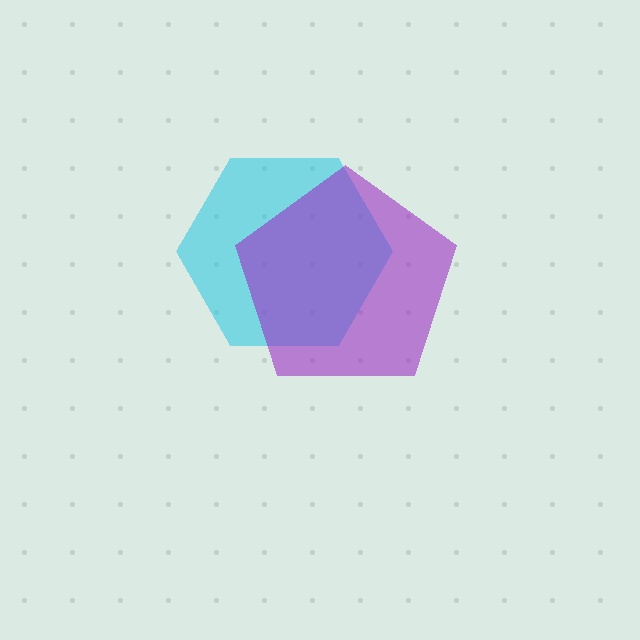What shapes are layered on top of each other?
The layered shapes are: a cyan hexagon, a purple pentagon.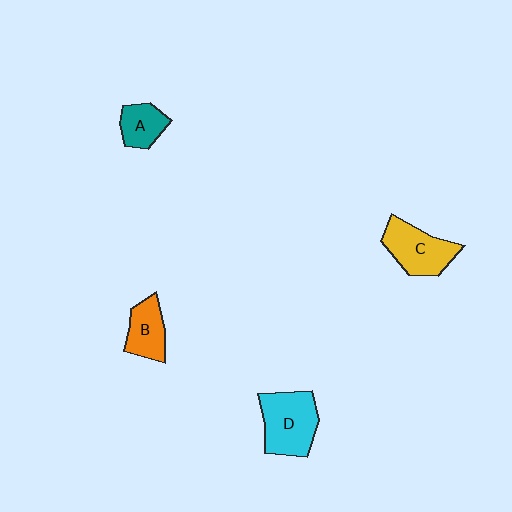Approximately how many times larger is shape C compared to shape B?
Approximately 1.4 times.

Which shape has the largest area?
Shape D (cyan).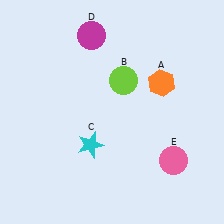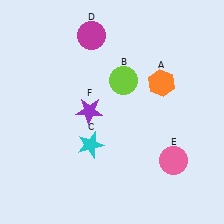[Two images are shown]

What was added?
A purple star (F) was added in Image 2.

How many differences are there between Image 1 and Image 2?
There is 1 difference between the two images.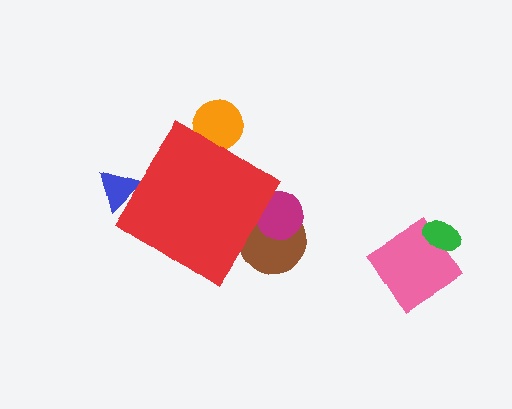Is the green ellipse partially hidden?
No, the green ellipse is fully visible.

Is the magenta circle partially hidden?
Yes, the magenta circle is partially hidden behind the red diamond.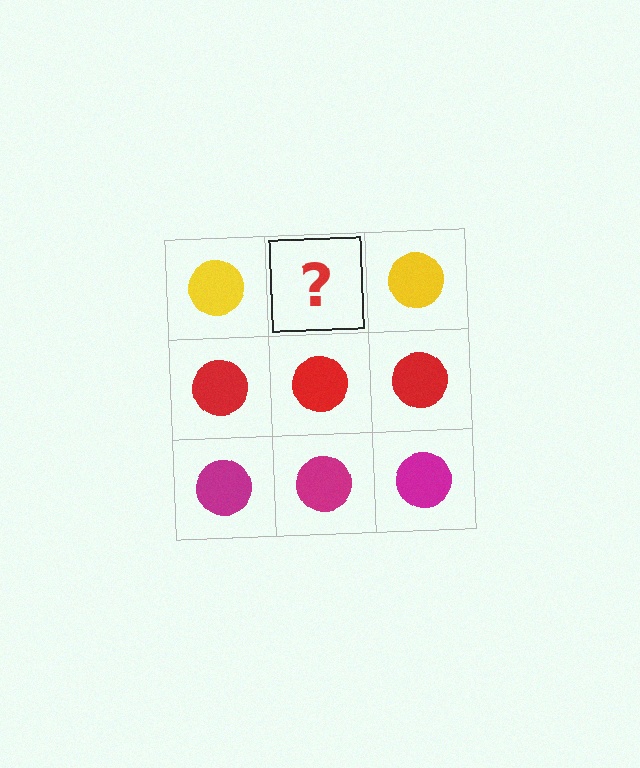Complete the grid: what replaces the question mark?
The question mark should be replaced with a yellow circle.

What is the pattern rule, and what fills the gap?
The rule is that each row has a consistent color. The gap should be filled with a yellow circle.